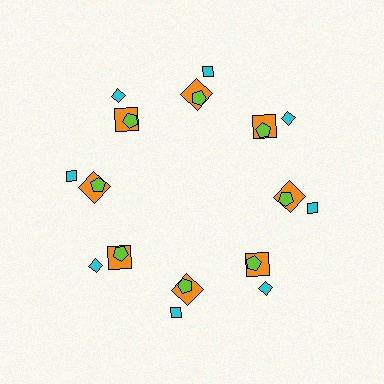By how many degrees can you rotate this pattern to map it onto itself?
The pattern maps onto itself every 45 degrees of rotation.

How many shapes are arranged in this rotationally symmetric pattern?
There are 24 shapes, arranged in 8 groups of 3.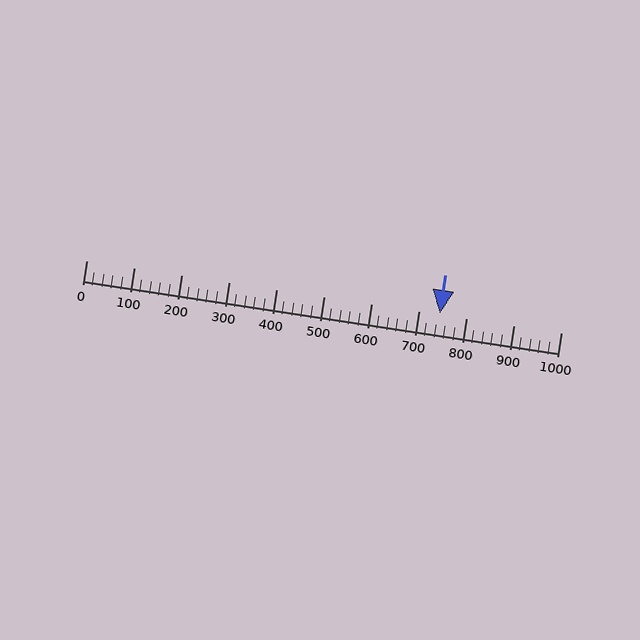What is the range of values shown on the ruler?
The ruler shows values from 0 to 1000.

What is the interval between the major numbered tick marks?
The major tick marks are spaced 100 units apart.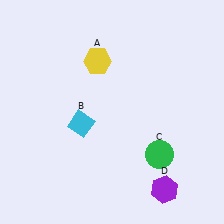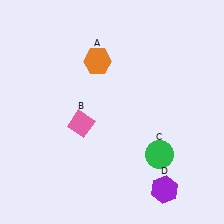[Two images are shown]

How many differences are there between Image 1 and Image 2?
There are 2 differences between the two images.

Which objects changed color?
A changed from yellow to orange. B changed from cyan to pink.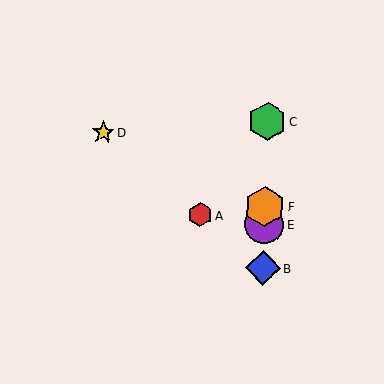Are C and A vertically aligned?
No, C is at x≈267 and A is at x≈200.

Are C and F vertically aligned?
Yes, both are at x≈267.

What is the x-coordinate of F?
Object F is at x≈265.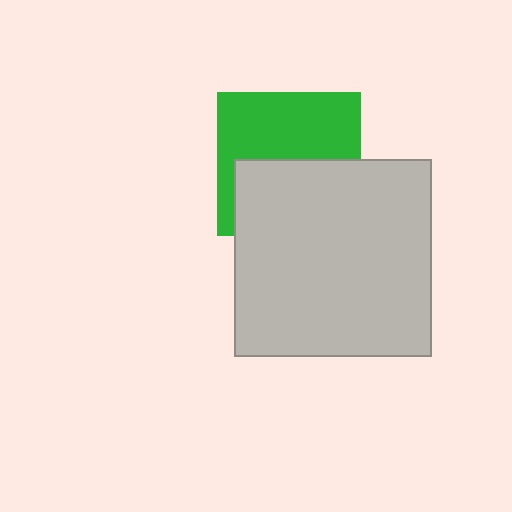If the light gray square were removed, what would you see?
You would see the complete green square.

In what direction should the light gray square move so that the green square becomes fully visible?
The light gray square should move down. That is the shortest direction to clear the overlap and leave the green square fully visible.